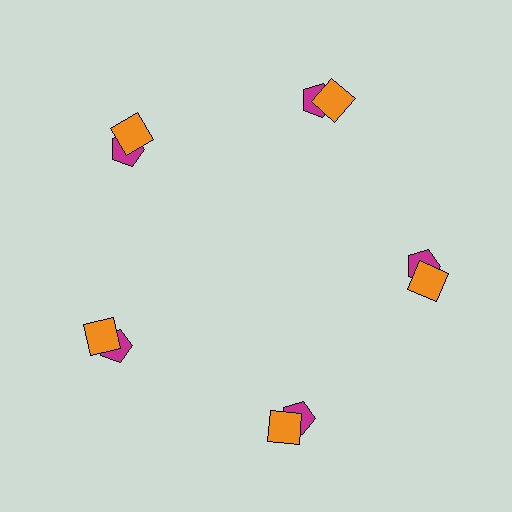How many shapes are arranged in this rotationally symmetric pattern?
There are 10 shapes, arranged in 5 groups of 2.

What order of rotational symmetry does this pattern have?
This pattern has 5-fold rotational symmetry.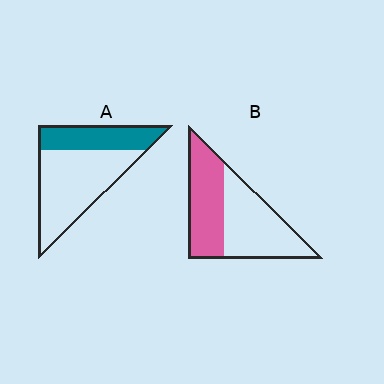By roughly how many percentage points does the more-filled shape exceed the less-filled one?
By roughly 10 percentage points (B over A).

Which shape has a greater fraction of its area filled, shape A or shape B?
Shape B.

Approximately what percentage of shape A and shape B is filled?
A is approximately 35% and B is approximately 45%.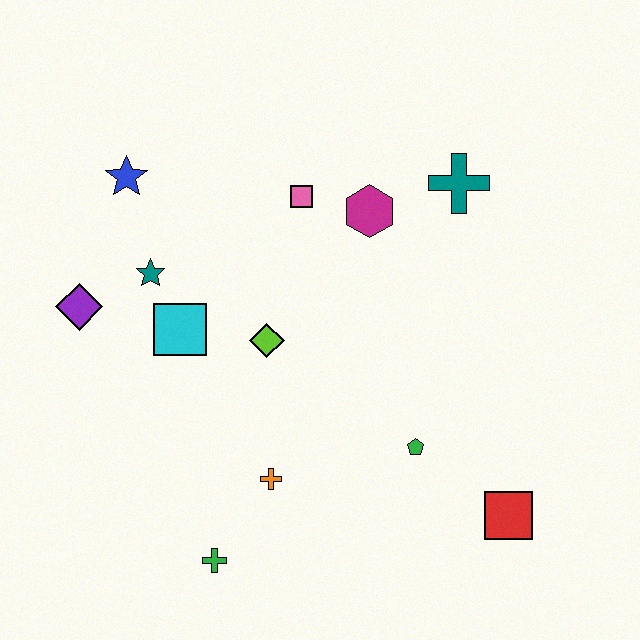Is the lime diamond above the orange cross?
Yes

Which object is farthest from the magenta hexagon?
The green cross is farthest from the magenta hexagon.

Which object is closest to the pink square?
The magenta hexagon is closest to the pink square.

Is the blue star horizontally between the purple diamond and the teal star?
Yes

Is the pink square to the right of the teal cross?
No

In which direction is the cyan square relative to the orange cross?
The cyan square is above the orange cross.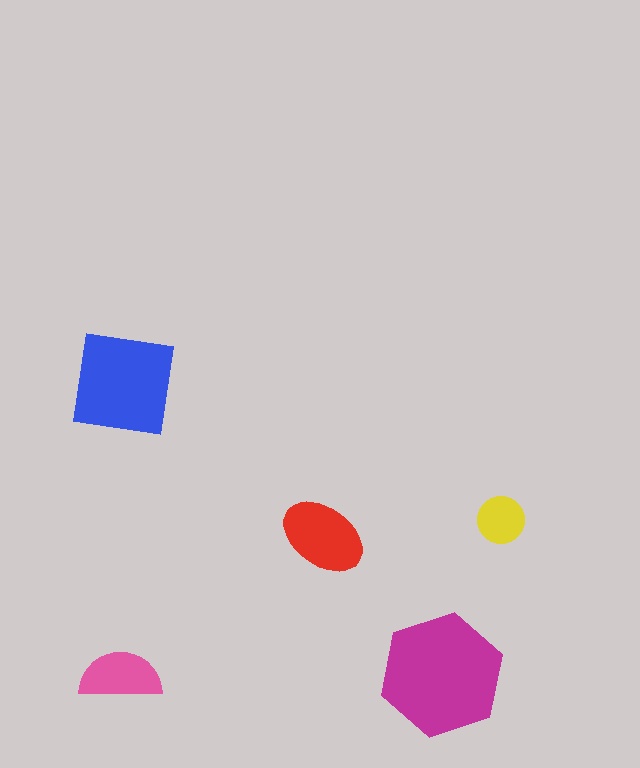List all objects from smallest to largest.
The yellow circle, the pink semicircle, the red ellipse, the blue square, the magenta hexagon.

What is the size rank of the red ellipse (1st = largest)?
3rd.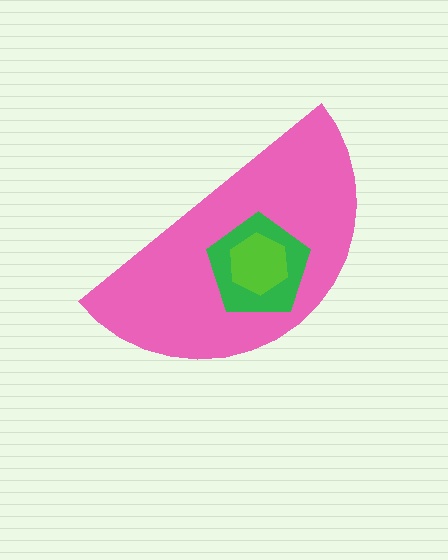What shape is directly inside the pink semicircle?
The green pentagon.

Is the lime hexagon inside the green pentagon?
Yes.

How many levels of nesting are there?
3.